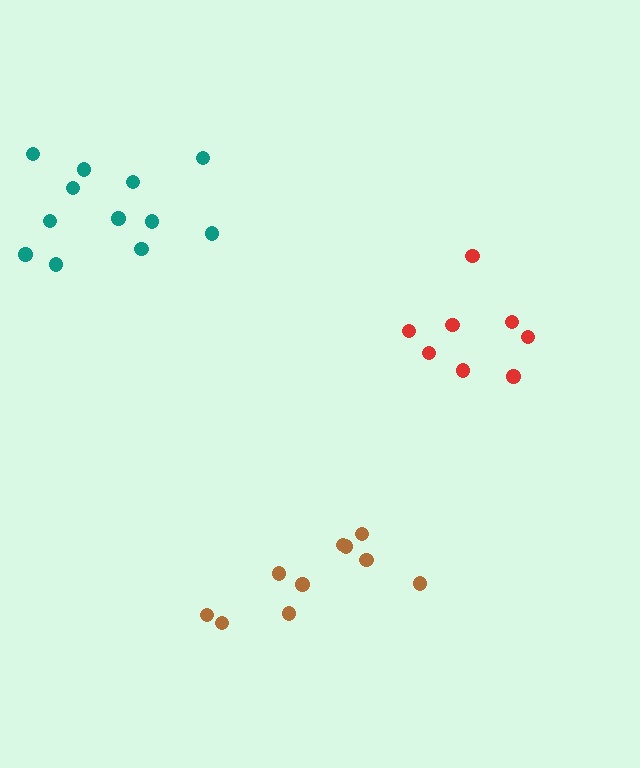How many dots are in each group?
Group 1: 8 dots, Group 2: 12 dots, Group 3: 10 dots (30 total).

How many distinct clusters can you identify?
There are 3 distinct clusters.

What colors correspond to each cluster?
The clusters are colored: red, teal, brown.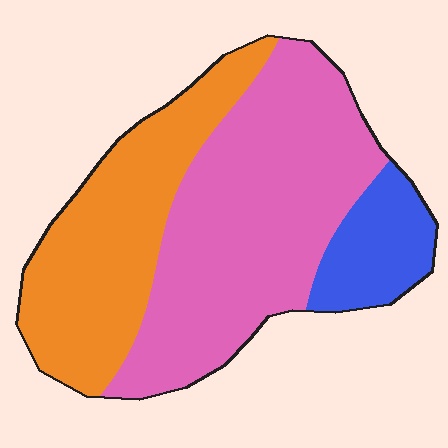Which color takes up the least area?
Blue, at roughly 15%.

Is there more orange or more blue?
Orange.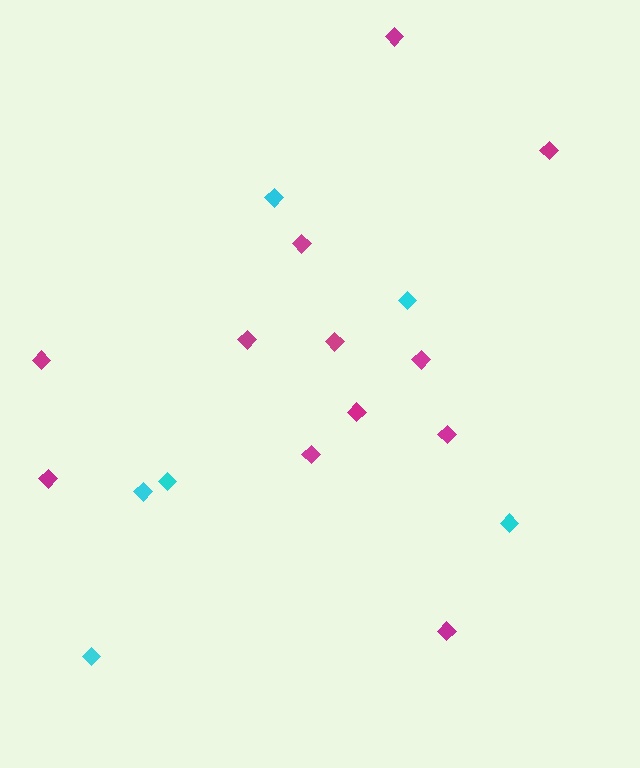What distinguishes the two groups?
There are 2 groups: one group of magenta diamonds (12) and one group of cyan diamonds (6).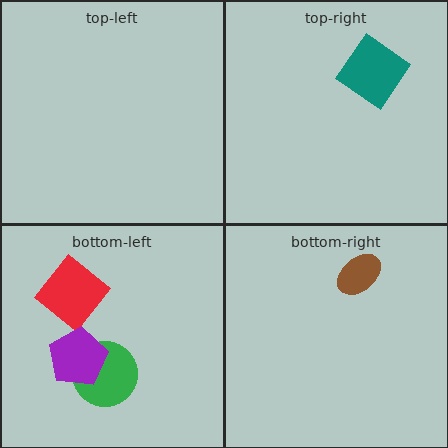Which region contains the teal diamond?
The top-right region.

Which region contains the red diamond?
The bottom-left region.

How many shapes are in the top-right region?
1.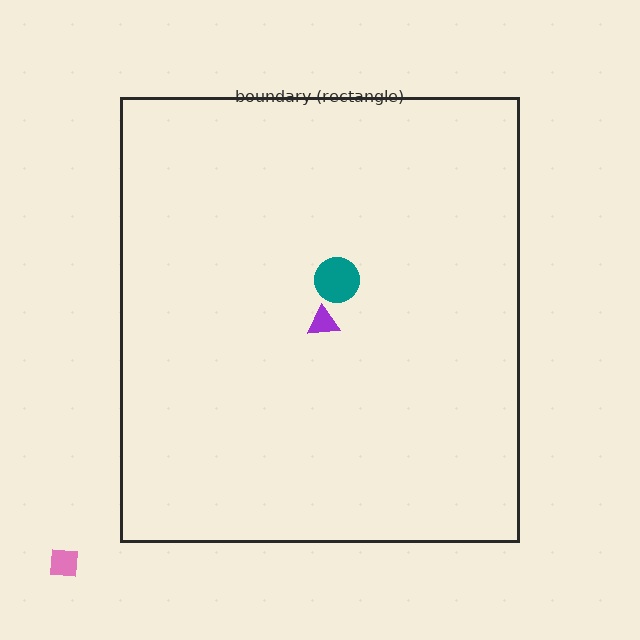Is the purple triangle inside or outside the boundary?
Inside.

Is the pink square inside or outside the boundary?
Outside.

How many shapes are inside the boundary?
2 inside, 1 outside.